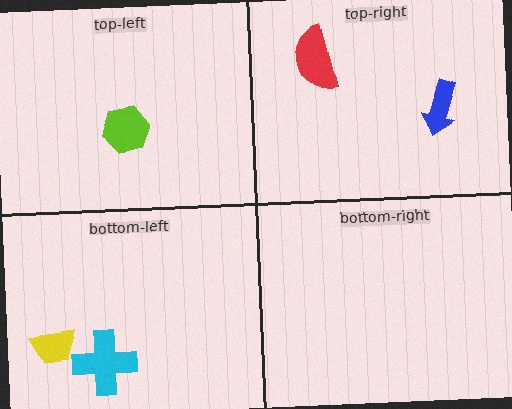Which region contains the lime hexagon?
The top-left region.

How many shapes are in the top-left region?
1.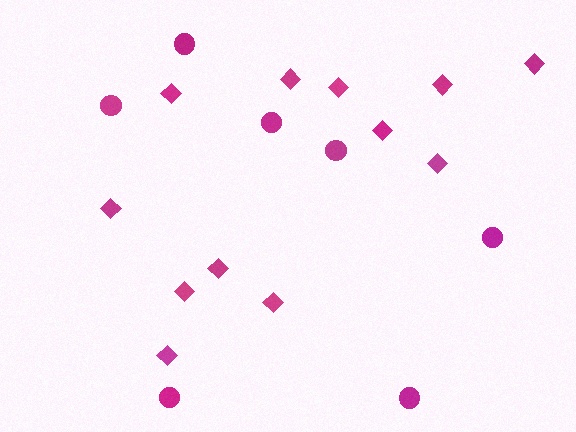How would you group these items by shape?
There are 2 groups: one group of diamonds (12) and one group of circles (7).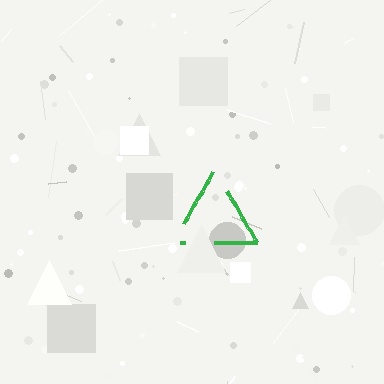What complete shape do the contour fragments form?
The contour fragments form a triangle.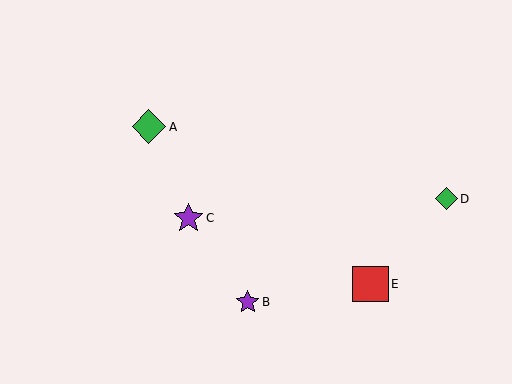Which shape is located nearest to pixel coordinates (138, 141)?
The green diamond (labeled A) at (149, 127) is nearest to that location.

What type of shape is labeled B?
Shape B is a purple star.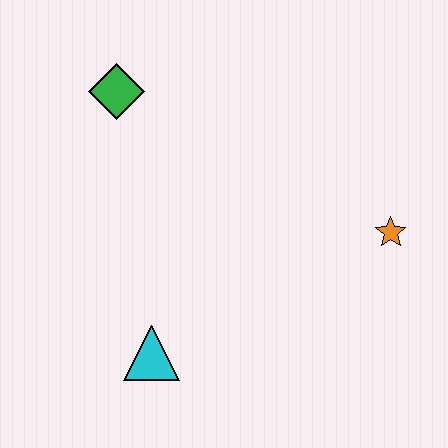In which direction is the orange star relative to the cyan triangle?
The orange star is to the right of the cyan triangle.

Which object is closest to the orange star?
The cyan triangle is closest to the orange star.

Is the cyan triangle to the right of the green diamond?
Yes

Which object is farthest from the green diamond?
The orange star is farthest from the green diamond.